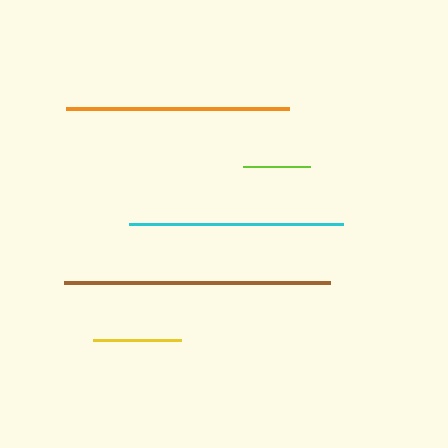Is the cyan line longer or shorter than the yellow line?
The cyan line is longer than the yellow line.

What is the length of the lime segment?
The lime segment is approximately 67 pixels long.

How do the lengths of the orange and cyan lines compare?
The orange and cyan lines are approximately the same length.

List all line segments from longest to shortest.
From longest to shortest: brown, orange, cyan, yellow, lime.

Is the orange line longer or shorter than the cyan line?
The orange line is longer than the cyan line.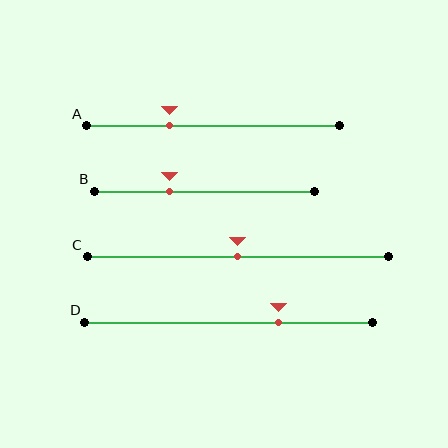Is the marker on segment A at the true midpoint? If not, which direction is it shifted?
No, the marker on segment A is shifted to the left by about 17% of the segment length.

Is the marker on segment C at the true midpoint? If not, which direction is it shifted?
Yes, the marker on segment C is at the true midpoint.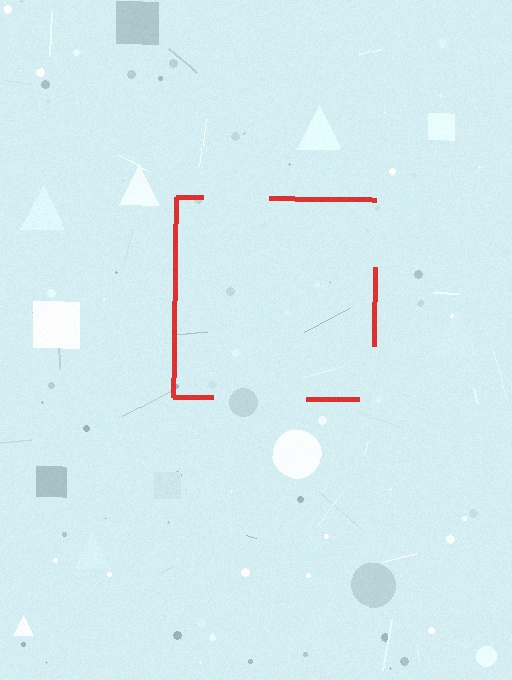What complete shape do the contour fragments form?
The contour fragments form a square.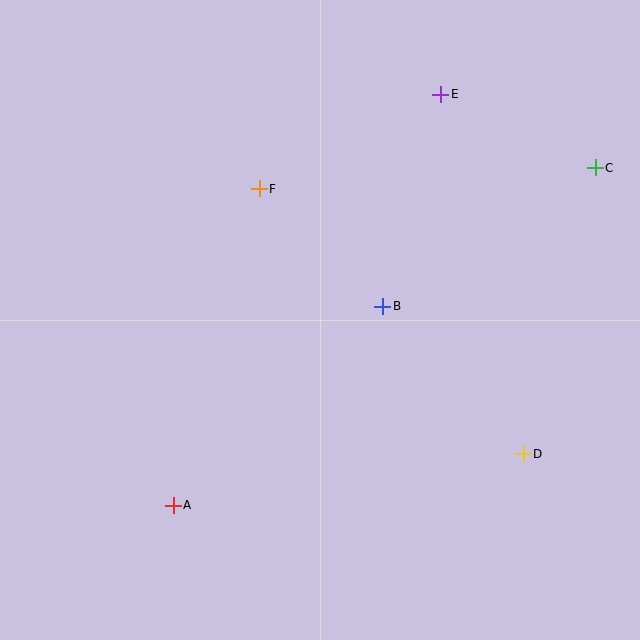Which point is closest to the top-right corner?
Point C is closest to the top-right corner.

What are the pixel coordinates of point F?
Point F is at (259, 189).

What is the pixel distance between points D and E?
The distance between D and E is 369 pixels.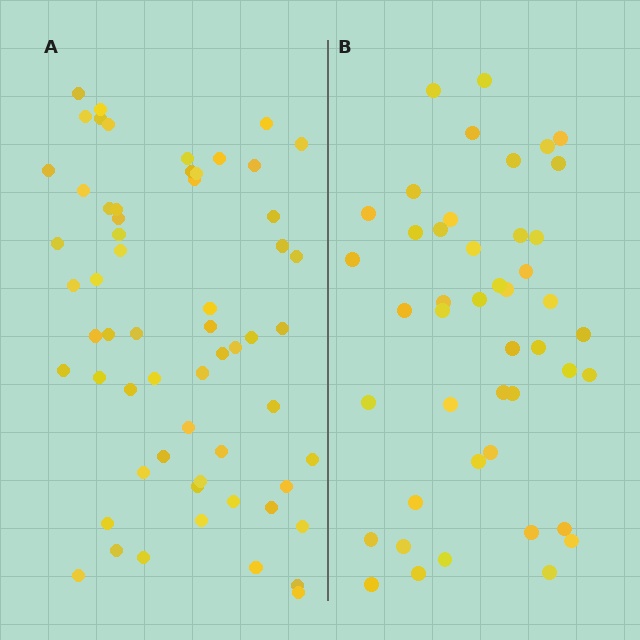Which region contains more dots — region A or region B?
Region A (the left region) has more dots.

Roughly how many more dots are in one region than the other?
Region A has approximately 15 more dots than region B.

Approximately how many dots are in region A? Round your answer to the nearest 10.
About 60 dots.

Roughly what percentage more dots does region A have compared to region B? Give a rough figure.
About 35% more.